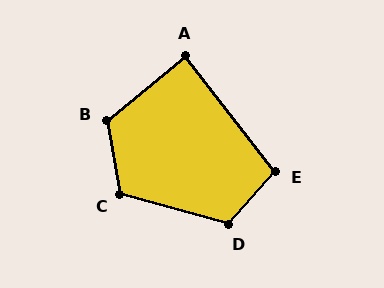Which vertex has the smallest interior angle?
A, at approximately 88 degrees.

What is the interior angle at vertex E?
Approximately 100 degrees (obtuse).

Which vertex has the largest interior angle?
B, at approximately 119 degrees.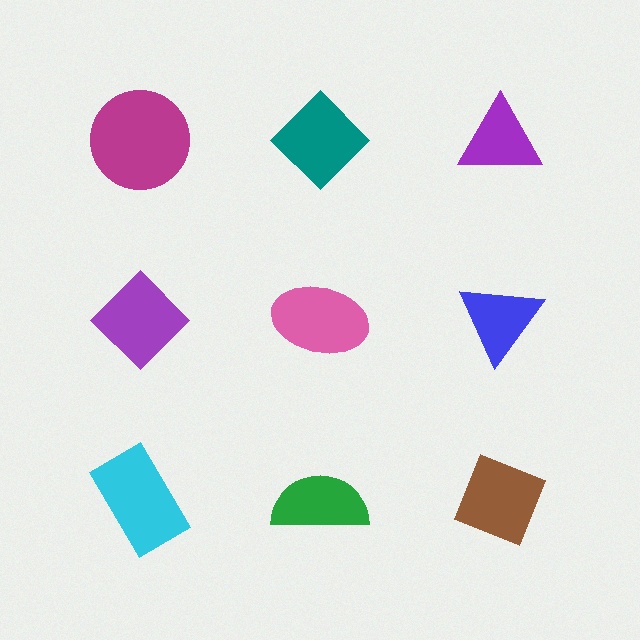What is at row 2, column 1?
A purple diamond.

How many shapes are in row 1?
3 shapes.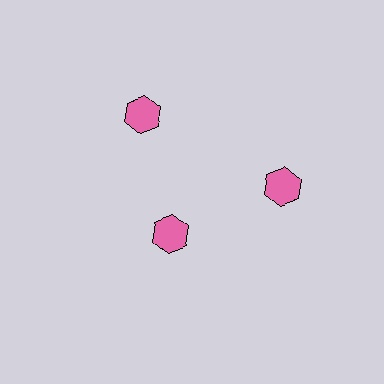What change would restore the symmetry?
The symmetry would be restored by moving it outward, back onto the ring so that all 3 hexagons sit at equal angles and equal distance from the center.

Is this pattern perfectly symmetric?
No. The 3 pink hexagons are arranged in a ring, but one element near the 7 o'clock position is pulled inward toward the center, breaking the 3-fold rotational symmetry.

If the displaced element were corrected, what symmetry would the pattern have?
It would have 3-fold rotational symmetry — the pattern would map onto itself every 120 degrees.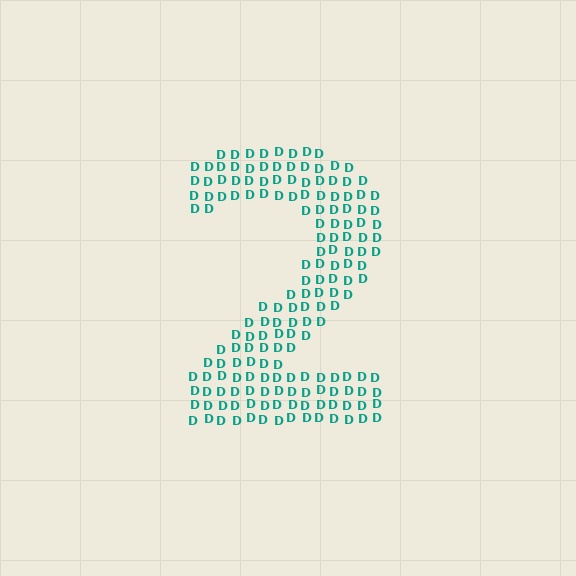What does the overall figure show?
The overall figure shows the digit 2.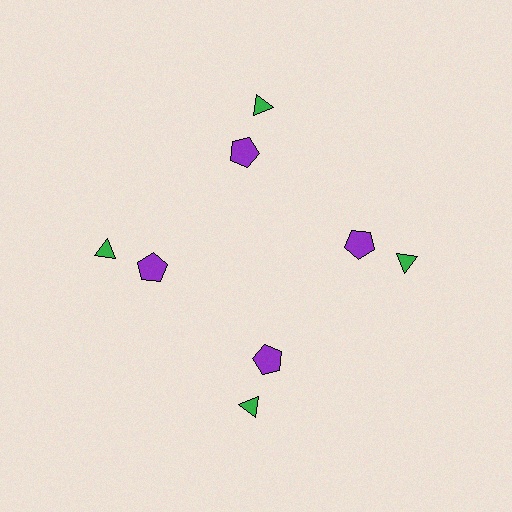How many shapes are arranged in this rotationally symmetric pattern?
There are 8 shapes, arranged in 4 groups of 2.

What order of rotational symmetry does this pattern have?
This pattern has 4-fold rotational symmetry.